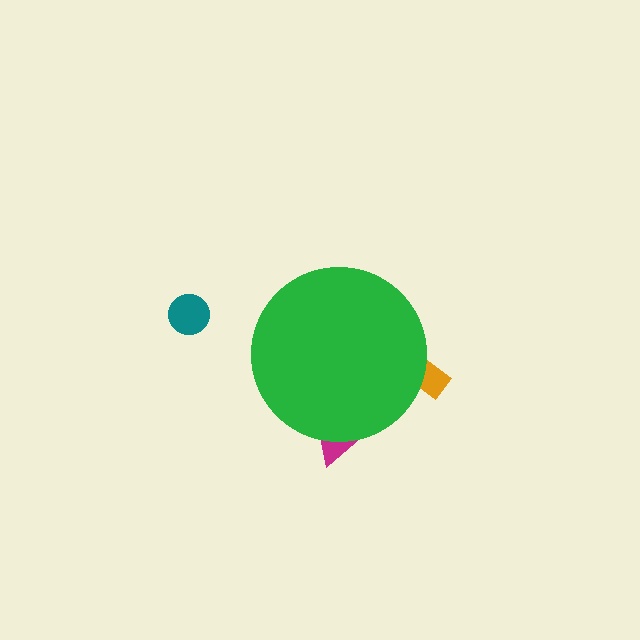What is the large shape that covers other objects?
A green circle.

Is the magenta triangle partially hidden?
Yes, the magenta triangle is partially hidden behind the green circle.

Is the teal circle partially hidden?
No, the teal circle is fully visible.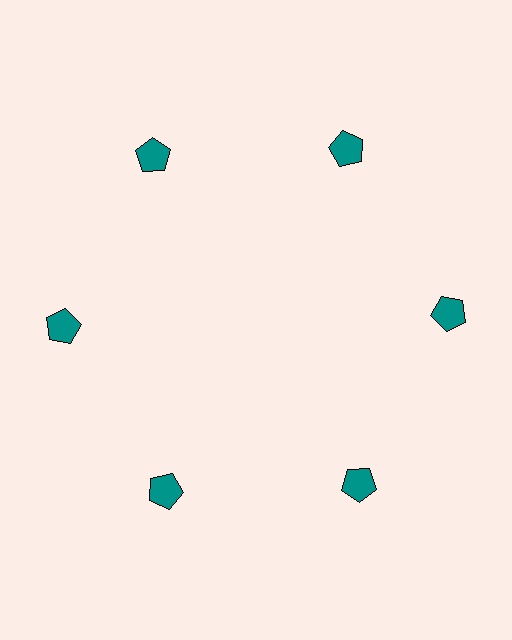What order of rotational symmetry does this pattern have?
This pattern has 6-fold rotational symmetry.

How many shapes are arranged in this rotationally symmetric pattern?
There are 6 shapes, arranged in 6 groups of 1.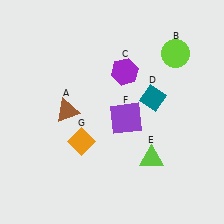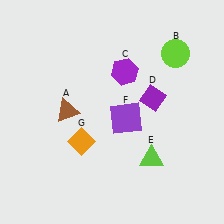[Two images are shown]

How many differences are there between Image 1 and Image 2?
There is 1 difference between the two images.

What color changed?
The diamond (D) changed from teal in Image 1 to purple in Image 2.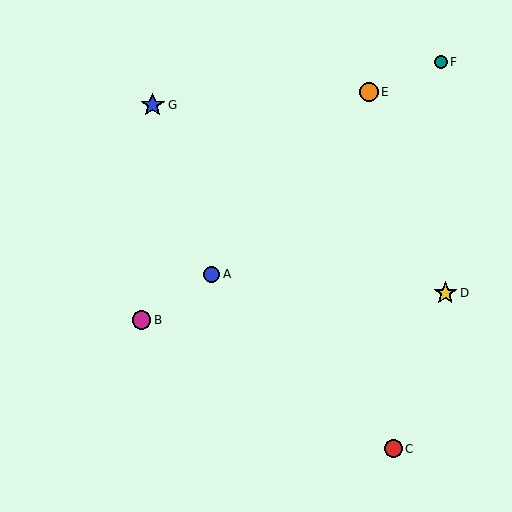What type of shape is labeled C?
Shape C is a red circle.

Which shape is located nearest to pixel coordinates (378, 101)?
The orange circle (labeled E) at (369, 92) is nearest to that location.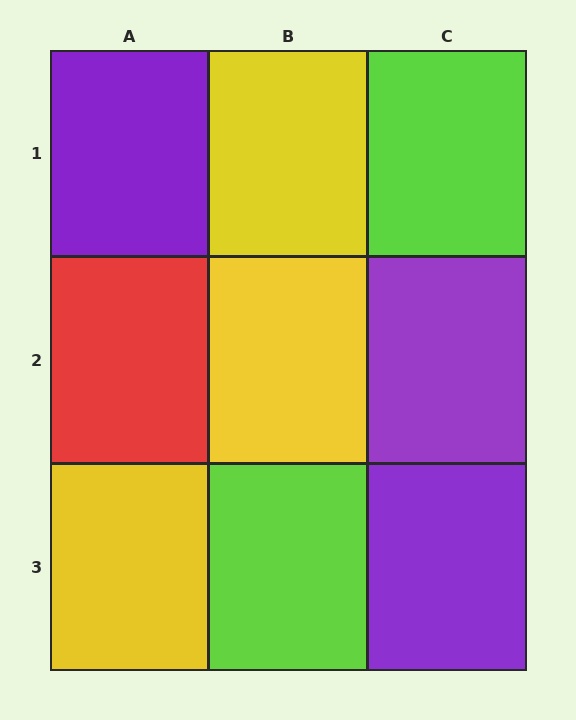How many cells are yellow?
3 cells are yellow.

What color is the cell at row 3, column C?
Purple.